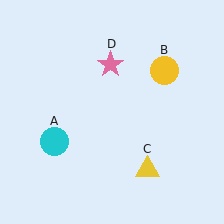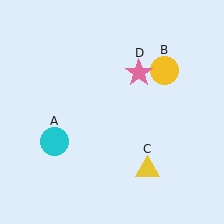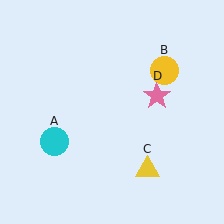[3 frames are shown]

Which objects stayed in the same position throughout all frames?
Cyan circle (object A) and yellow circle (object B) and yellow triangle (object C) remained stationary.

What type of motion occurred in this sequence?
The pink star (object D) rotated clockwise around the center of the scene.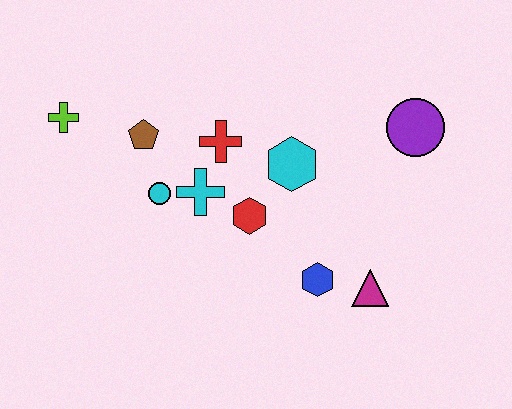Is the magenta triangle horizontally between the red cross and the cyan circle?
No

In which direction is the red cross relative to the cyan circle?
The red cross is to the right of the cyan circle.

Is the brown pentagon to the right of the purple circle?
No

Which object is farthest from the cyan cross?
The purple circle is farthest from the cyan cross.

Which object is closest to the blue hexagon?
The magenta triangle is closest to the blue hexagon.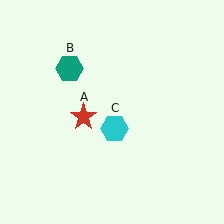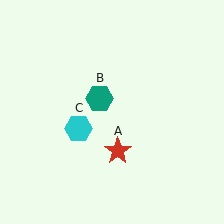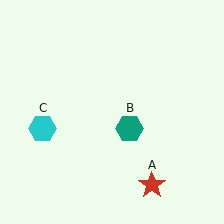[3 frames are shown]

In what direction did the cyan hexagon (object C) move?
The cyan hexagon (object C) moved left.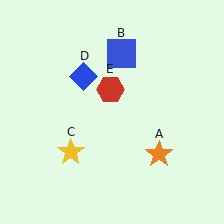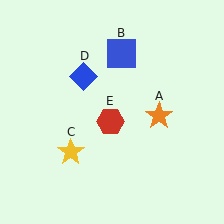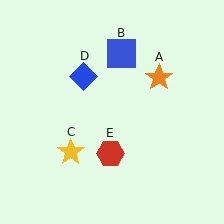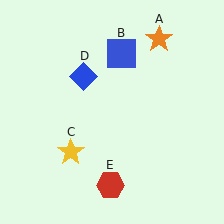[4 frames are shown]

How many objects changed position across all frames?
2 objects changed position: orange star (object A), red hexagon (object E).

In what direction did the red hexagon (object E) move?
The red hexagon (object E) moved down.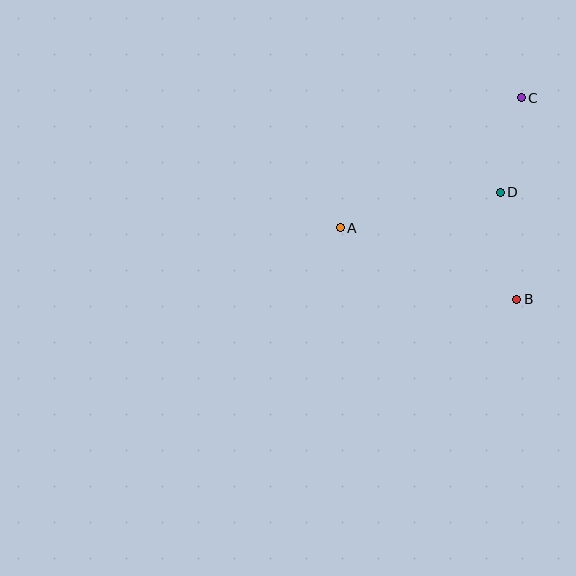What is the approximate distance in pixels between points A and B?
The distance between A and B is approximately 191 pixels.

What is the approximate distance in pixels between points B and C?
The distance between B and C is approximately 202 pixels.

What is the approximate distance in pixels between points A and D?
The distance between A and D is approximately 164 pixels.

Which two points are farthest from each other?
Points A and C are farthest from each other.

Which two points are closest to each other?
Points C and D are closest to each other.